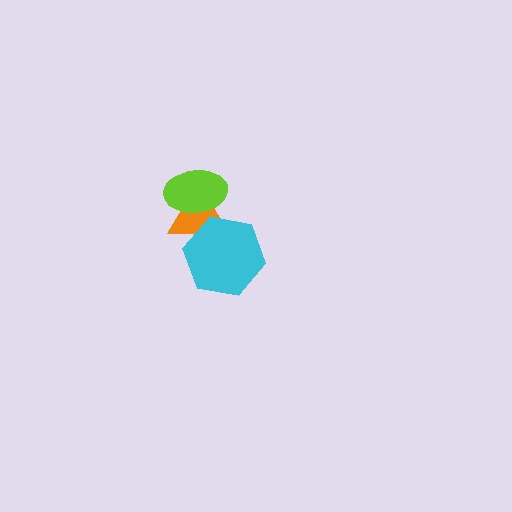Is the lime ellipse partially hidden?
No, no other shape covers it.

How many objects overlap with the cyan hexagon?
1 object overlaps with the cyan hexagon.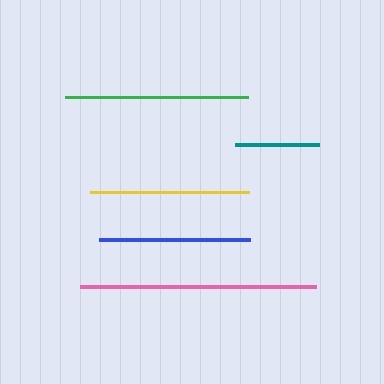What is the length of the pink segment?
The pink segment is approximately 237 pixels long.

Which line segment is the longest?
The pink line is the longest at approximately 237 pixels.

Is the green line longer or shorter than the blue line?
The green line is longer than the blue line.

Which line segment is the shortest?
The teal line is the shortest at approximately 85 pixels.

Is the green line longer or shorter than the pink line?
The pink line is longer than the green line.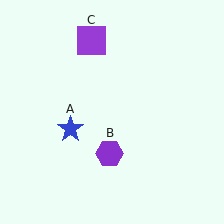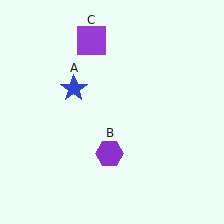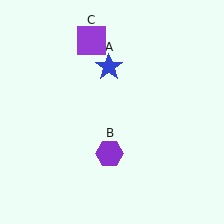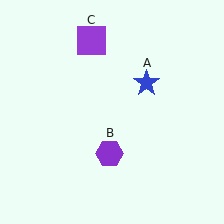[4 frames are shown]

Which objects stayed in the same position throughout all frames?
Purple hexagon (object B) and purple square (object C) remained stationary.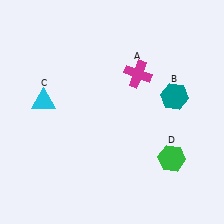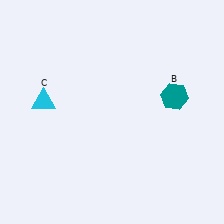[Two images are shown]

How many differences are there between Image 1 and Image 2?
There are 2 differences between the two images.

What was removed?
The magenta cross (A), the green hexagon (D) were removed in Image 2.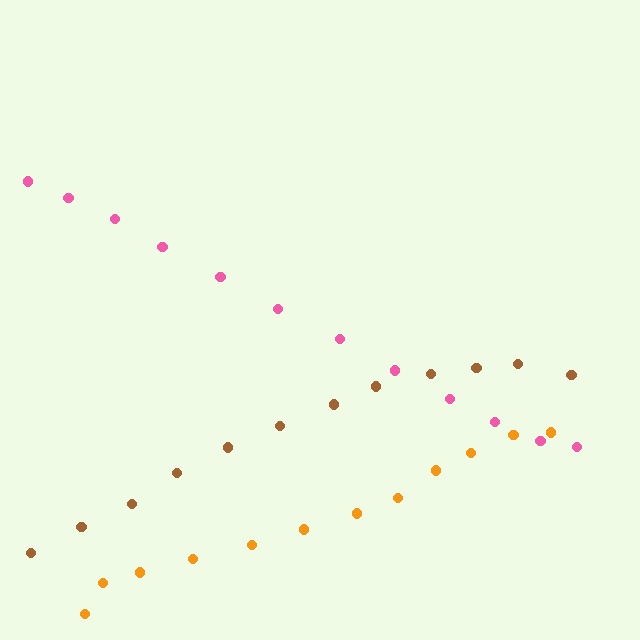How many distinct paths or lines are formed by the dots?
There are 3 distinct paths.